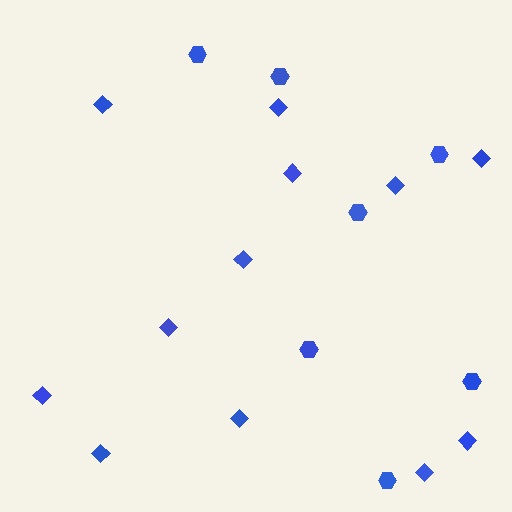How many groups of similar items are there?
There are 2 groups: one group of diamonds (12) and one group of hexagons (7).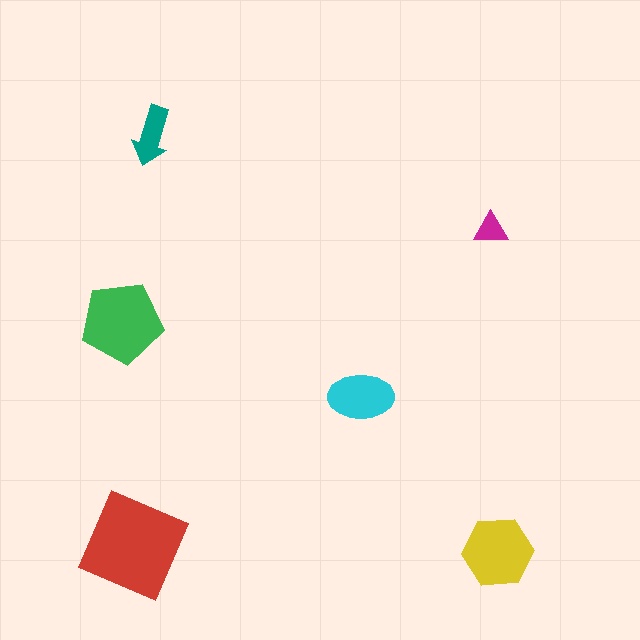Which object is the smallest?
The magenta triangle.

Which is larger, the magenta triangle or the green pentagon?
The green pentagon.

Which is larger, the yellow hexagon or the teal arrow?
The yellow hexagon.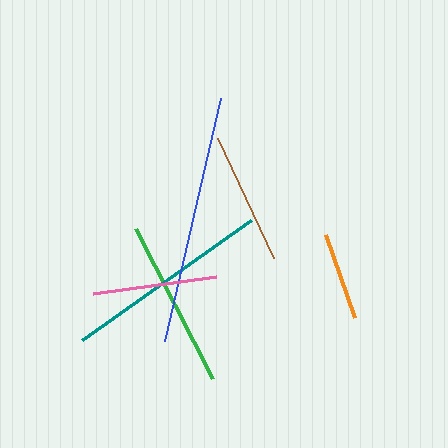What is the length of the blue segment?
The blue segment is approximately 250 pixels long.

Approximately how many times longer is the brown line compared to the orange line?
The brown line is approximately 1.5 times the length of the orange line.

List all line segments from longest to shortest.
From longest to shortest: blue, teal, green, brown, pink, orange.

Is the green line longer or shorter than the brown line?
The green line is longer than the brown line.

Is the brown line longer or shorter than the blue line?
The blue line is longer than the brown line.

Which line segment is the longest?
The blue line is the longest at approximately 250 pixels.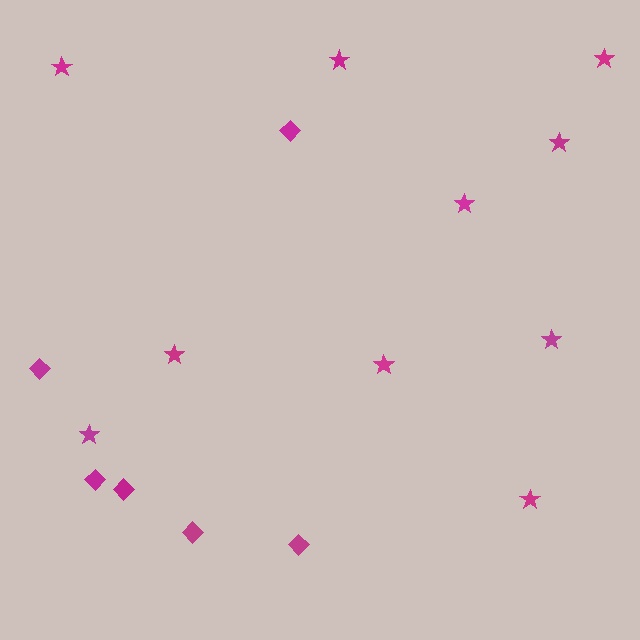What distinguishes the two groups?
There are 2 groups: one group of diamonds (6) and one group of stars (10).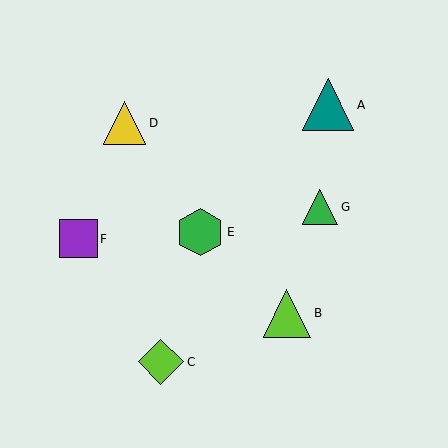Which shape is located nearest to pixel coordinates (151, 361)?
The lime diamond (labeled C) at (161, 362) is nearest to that location.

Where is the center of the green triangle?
The center of the green triangle is at (320, 207).